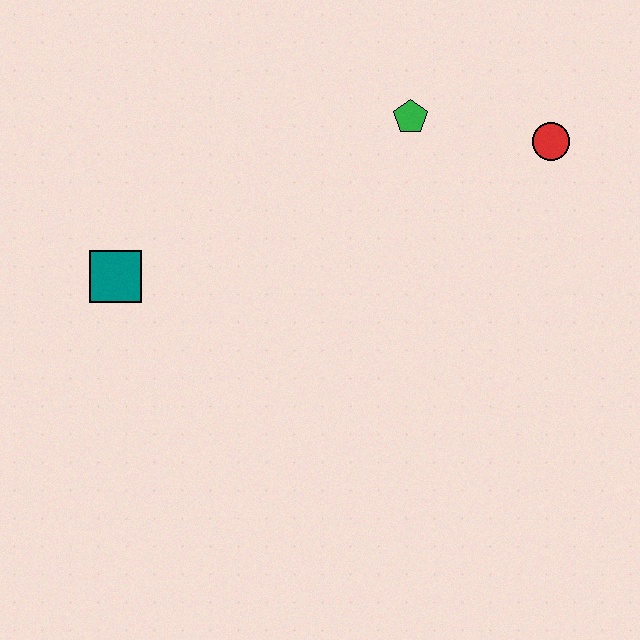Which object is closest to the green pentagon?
The red circle is closest to the green pentagon.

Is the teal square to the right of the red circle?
No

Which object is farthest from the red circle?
The teal square is farthest from the red circle.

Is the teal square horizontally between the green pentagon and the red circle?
No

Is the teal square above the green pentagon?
No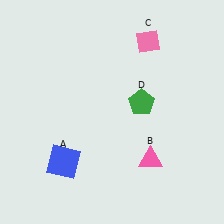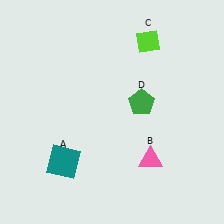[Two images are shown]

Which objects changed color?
A changed from blue to teal. C changed from pink to lime.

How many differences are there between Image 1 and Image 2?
There are 2 differences between the two images.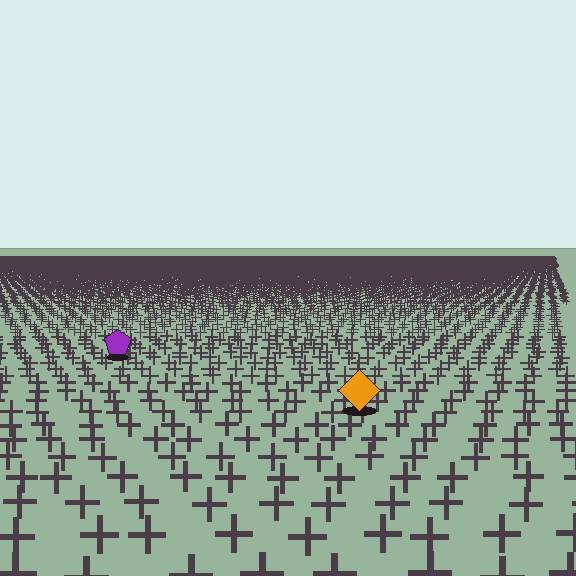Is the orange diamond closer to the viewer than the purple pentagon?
Yes. The orange diamond is closer — you can tell from the texture gradient: the ground texture is coarser near it.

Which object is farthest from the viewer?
The purple pentagon is farthest from the viewer. It appears smaller and the ground texture around it is denser.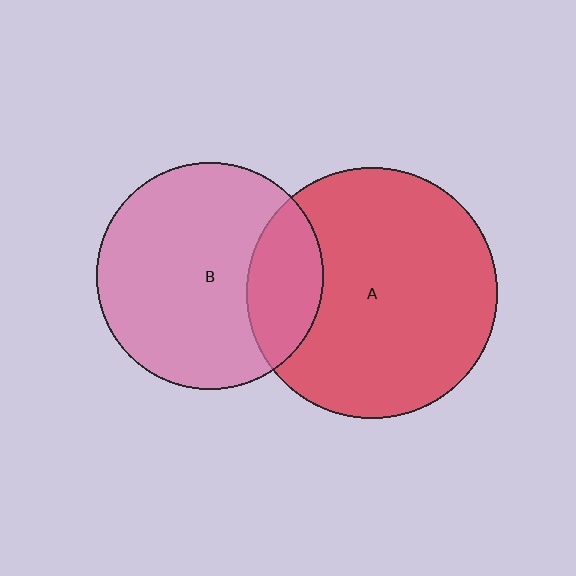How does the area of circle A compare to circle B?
Approximately 1.2 times.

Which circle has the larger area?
Circle A (red).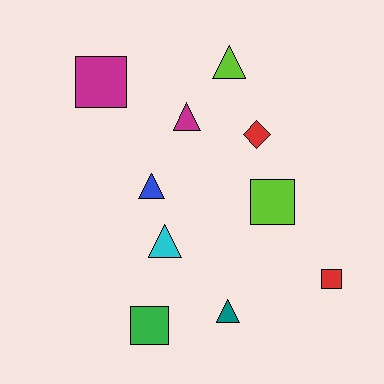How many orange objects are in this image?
There are no orange objects.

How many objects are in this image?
There are 10 objects.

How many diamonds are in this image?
There is 1 diamond.